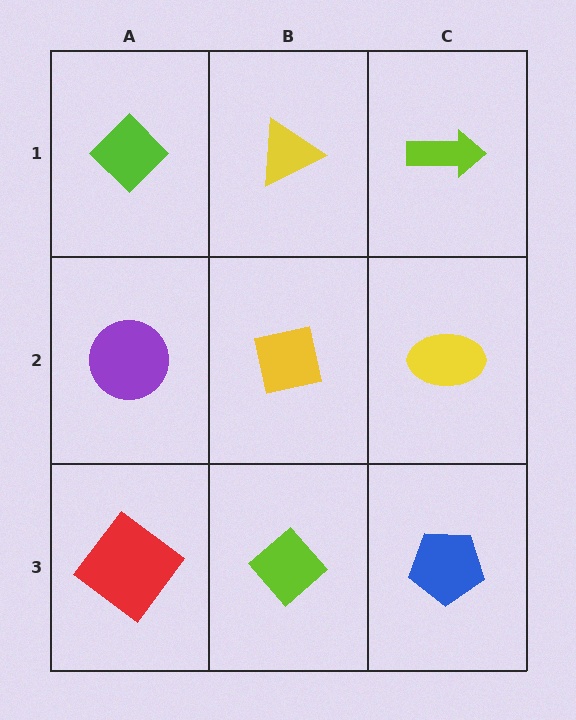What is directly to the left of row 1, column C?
A yellow triangle.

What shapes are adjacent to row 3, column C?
A yellow ellipse (row 2, column C), a lime diamond (row 3, column B).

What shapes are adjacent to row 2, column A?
A lime diamond (row 1, column A), a red diamond (row 3, column A), a yellow square (row 2, column B).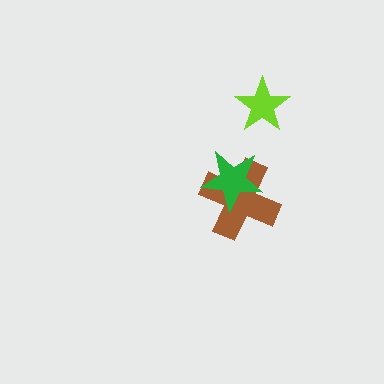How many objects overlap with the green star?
1 object overlaps with the green star.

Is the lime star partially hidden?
No, no other shape covers it.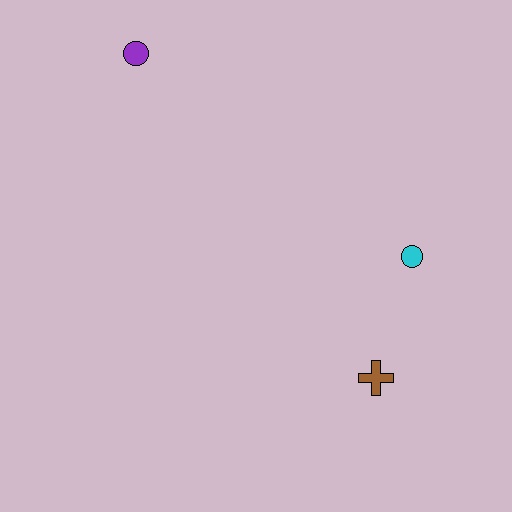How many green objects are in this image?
There are no green objects.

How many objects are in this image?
There are 3 objects.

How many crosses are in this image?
There is 1 cross.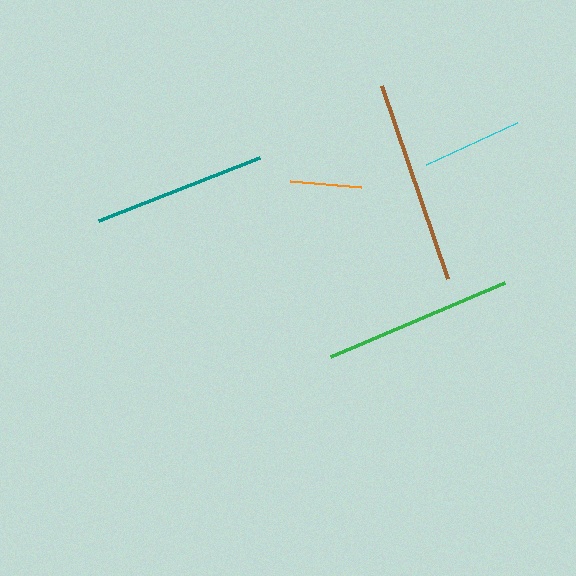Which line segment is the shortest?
The orange line is the shortest at approximately 72 pixels.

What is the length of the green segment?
The green segment is approximately 189 pixels long.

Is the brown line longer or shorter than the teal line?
The brown line is longer than the teal line.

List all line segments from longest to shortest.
From longest to shortest: brown, green, teal, cyan, orange.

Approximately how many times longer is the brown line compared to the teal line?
The brown line is approximately 1.2 times the length of the teal line.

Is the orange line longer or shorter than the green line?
The green line is longer than the orange line.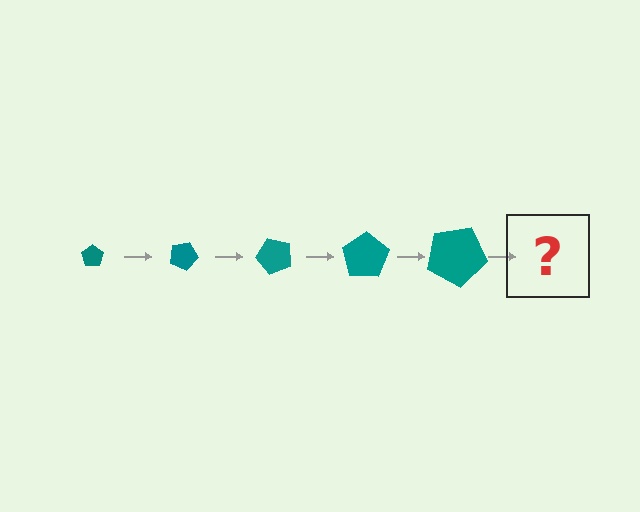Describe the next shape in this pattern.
It should be a pentagon, larger than the previous one and rotated 125 degrees from the start.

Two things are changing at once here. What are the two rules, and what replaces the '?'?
The two rules are that the pentagon grows larger each step and it rotates 25 degrees each step. The '?' should be a pentagon, larger than the previous one and rotated 125 degrees from the start.